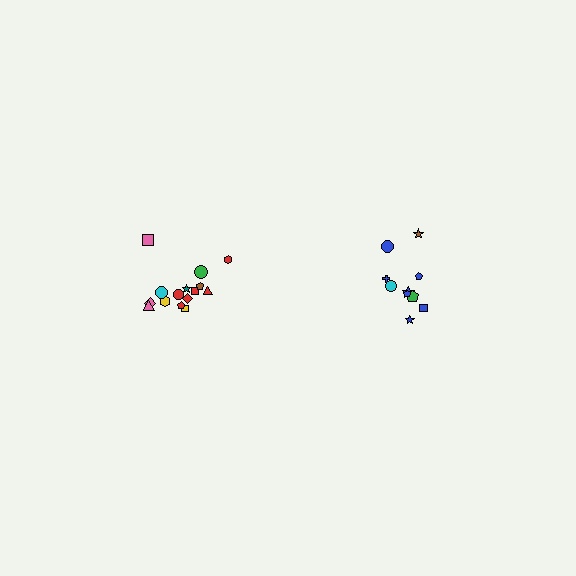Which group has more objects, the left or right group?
The left group.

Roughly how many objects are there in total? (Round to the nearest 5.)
Roughly 25 objects in total.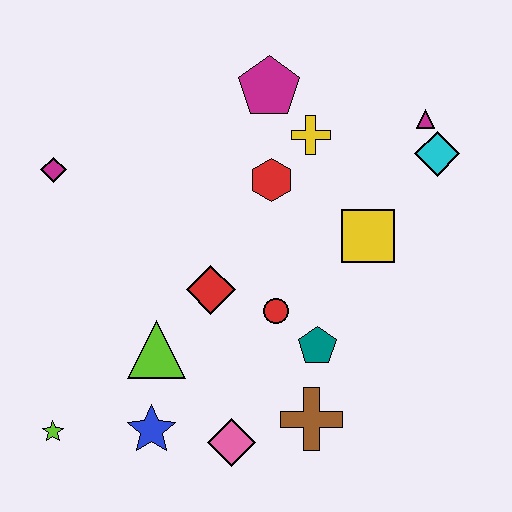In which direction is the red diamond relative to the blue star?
The red diamond is above the blue star.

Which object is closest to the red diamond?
The red circle is closest to the red diamond.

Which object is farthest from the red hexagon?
The lime star is farthest from the red hexagon.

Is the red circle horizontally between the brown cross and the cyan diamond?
No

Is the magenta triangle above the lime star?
Yes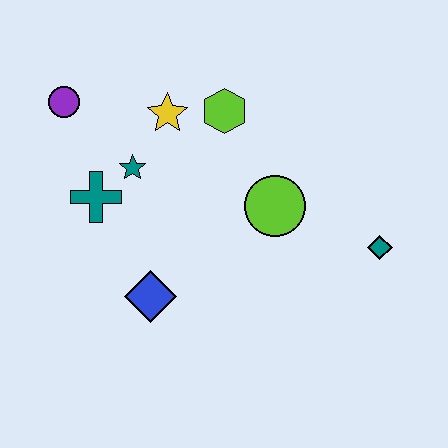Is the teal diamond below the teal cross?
Yes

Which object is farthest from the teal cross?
The teal diamond is farthest from the teal cross.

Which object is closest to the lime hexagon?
The yellow star is closest to the lime hexagon.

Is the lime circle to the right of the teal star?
Yes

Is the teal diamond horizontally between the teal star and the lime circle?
No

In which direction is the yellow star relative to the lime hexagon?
The yellow star is to the left of the lime hexagon.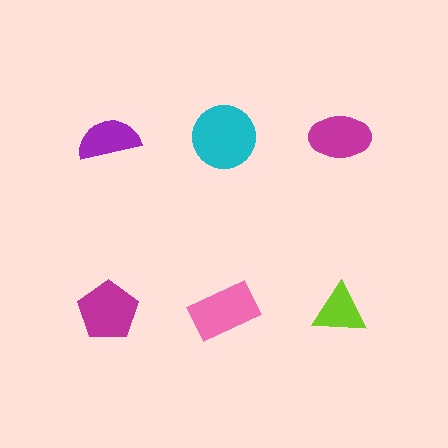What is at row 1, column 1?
A purple semicircle.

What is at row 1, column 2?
A cyan circle.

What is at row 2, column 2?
A pink rectangle.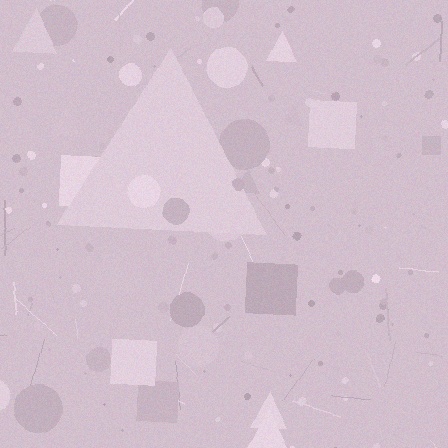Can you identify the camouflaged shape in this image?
The camouflaged shape is a triangle.